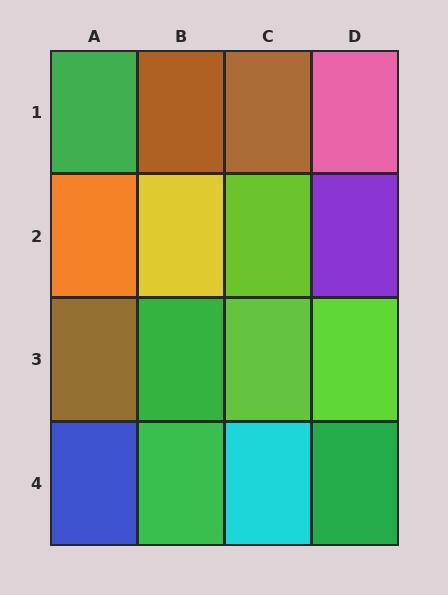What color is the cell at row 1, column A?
Green.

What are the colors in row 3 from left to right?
Brown, green, lime, lime.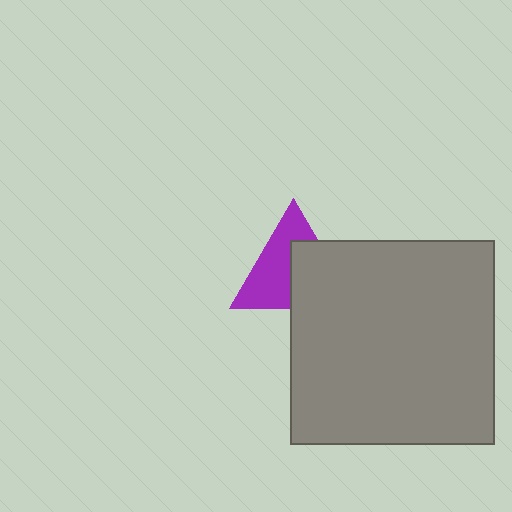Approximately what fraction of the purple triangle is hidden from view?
Roughly 47% of the purple triangle is hidden behind the gray square.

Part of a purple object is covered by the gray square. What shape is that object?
It is a triangle.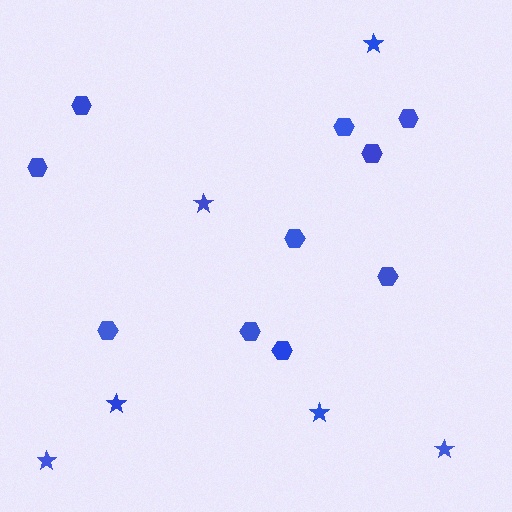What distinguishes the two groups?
There are 2 groups: one group of stars (6) and one group of hexagons (10).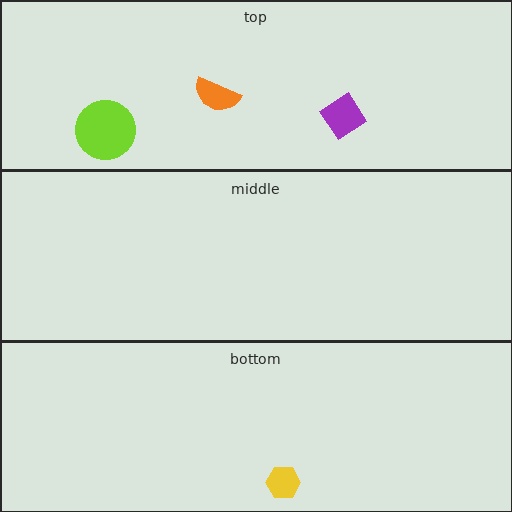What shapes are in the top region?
The lime circle, the orange semicircle, the purple diamond.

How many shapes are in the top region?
3.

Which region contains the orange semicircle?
The top region.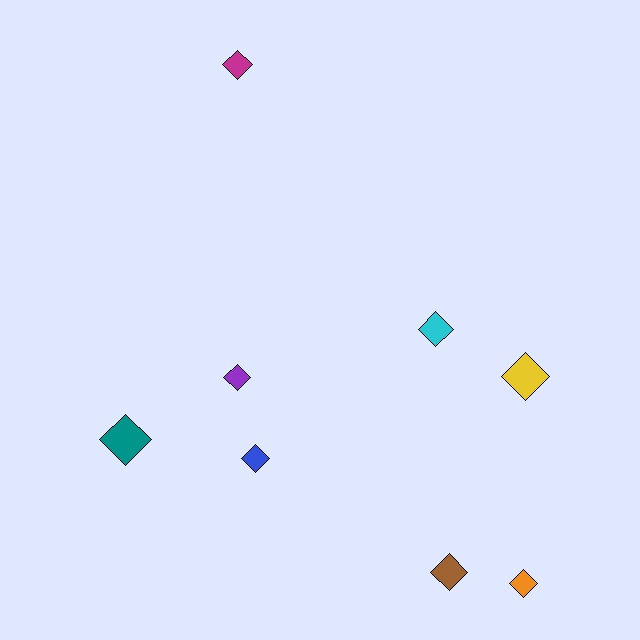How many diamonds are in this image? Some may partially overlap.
There are 8 diamonds.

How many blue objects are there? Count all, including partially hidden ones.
There is 1 blue object.